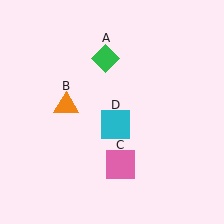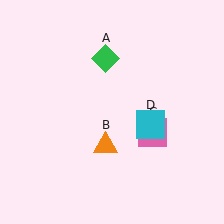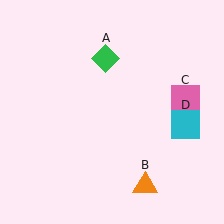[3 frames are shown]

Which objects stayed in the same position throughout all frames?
Green diamond (object A) remained stationary.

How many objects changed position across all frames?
3 objects changed position: orange triangle (object B), pink square (object C), cyan square (object D).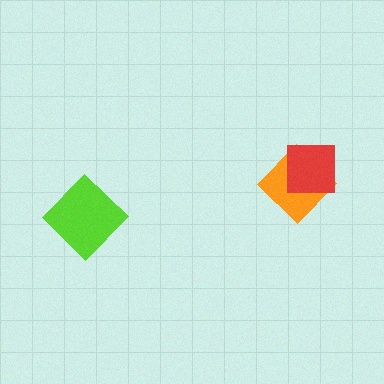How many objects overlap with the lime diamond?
0 objects overlap with the lime diamond.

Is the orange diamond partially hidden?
Yes, it is partially covered by another shape.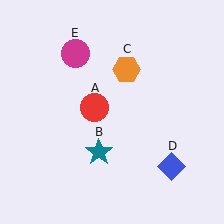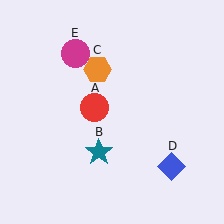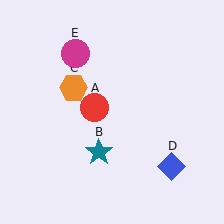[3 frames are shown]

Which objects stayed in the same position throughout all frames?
Red circle (object A) and teal star (object B) and blue diamond (object D) and magenta circle (object E) remained stationary.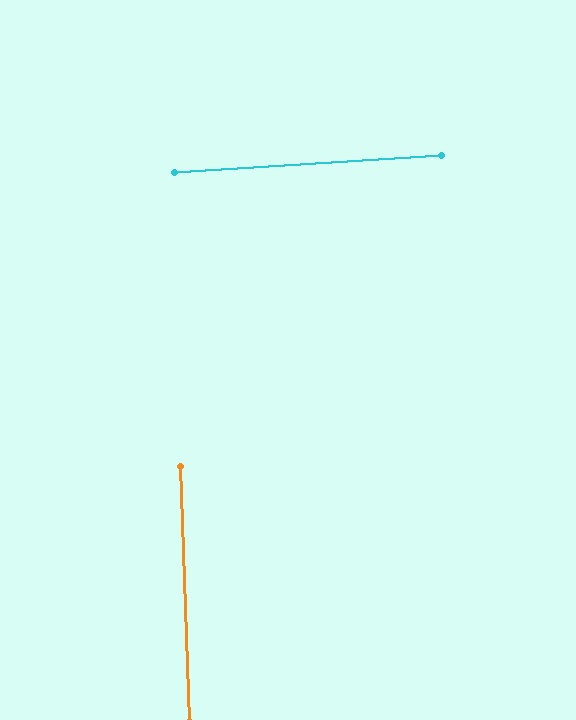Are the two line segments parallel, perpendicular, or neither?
Perpendicular — they meet at approximately 88°.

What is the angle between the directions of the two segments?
Approximately 88 degrees.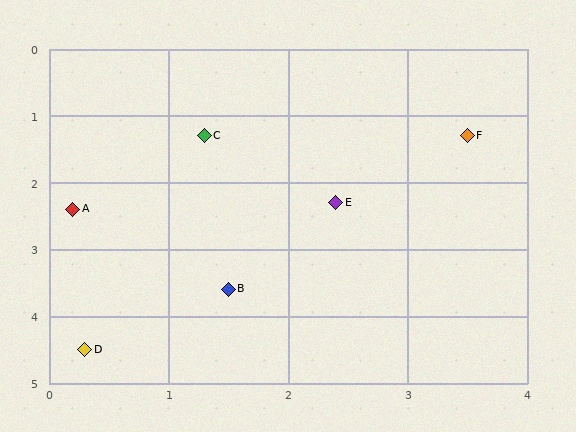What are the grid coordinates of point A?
Point A is at approximately (0.2, 2.4).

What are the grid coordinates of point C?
Point C is at approximately (1.3, 1.3).